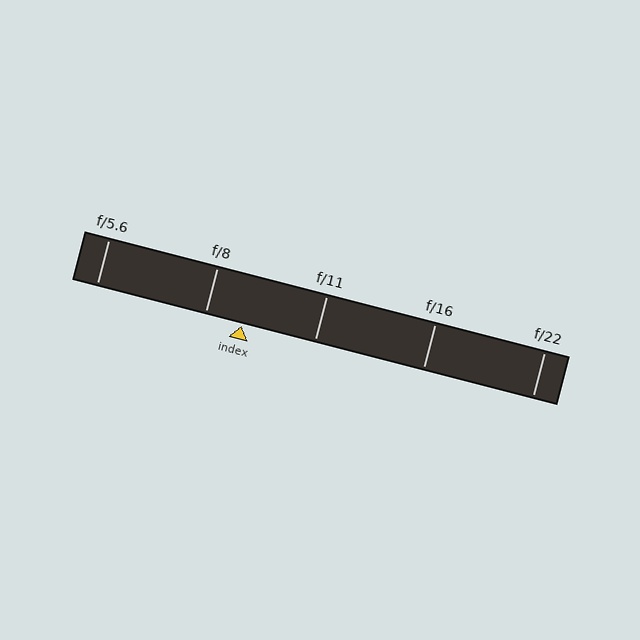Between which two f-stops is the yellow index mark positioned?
The index mark is between f/8 and f/11.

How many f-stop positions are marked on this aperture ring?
There are 5 f-stop positions marked.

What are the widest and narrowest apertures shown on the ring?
The widest aperture shown is f/5.6 and the narrowest is f/22.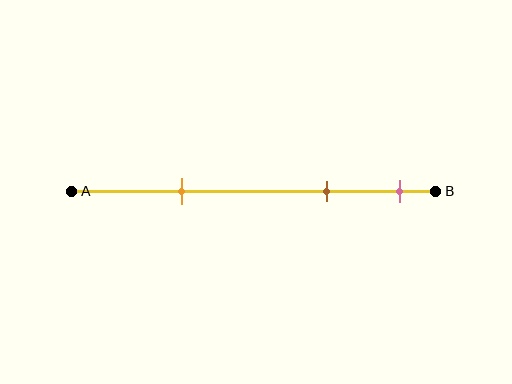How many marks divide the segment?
There are 3 marks dividing the segment.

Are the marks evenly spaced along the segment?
No, the marks are not evenly spaced.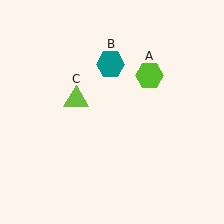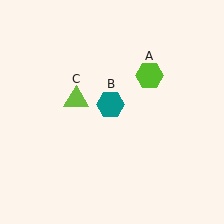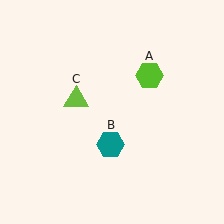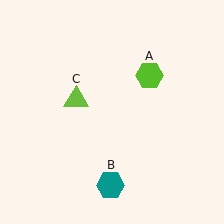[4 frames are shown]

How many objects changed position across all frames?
1 object changed position: teal hexagon (object B).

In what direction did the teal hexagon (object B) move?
The teal hexagon (object B) moved down.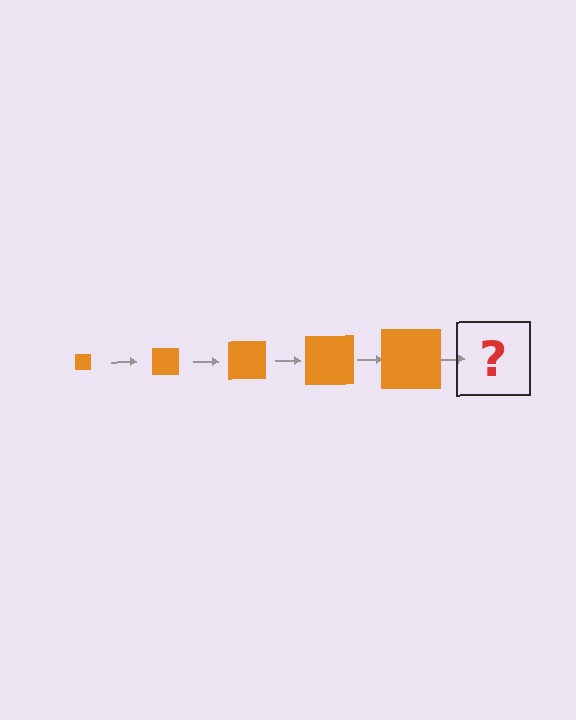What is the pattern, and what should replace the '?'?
The pattern is that the square gets progressively larger each step. The '?' should be an orange square, larger than the previous one.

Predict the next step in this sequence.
The next step is an orange square, larger than the previous one.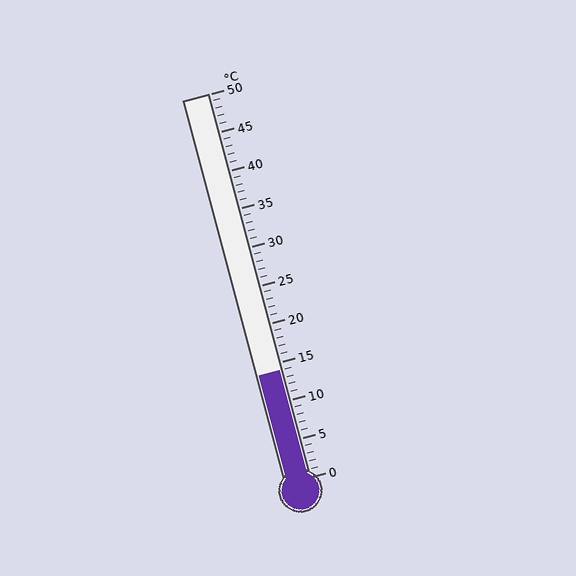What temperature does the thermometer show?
The thermometer shows approximately 14°C.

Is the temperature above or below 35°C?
The temperature is below 35°C.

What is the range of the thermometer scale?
The thermometer scale ranges from 0°C to 50°C.